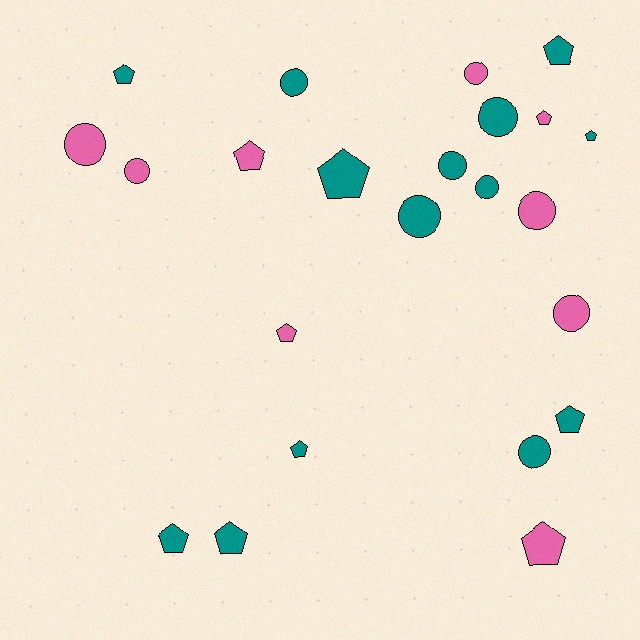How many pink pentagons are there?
There are 4 pink pentagons.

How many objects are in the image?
There are 23 objects.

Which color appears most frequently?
Teal, with 14 objects.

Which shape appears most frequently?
Pentagon, with 12 objects.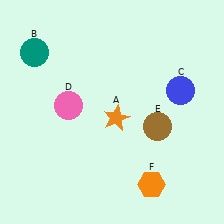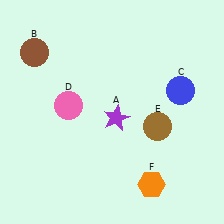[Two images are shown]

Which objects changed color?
A changed from orange to purple. B changed from teal to brown.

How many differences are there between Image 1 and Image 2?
There are 2 differences between the two images.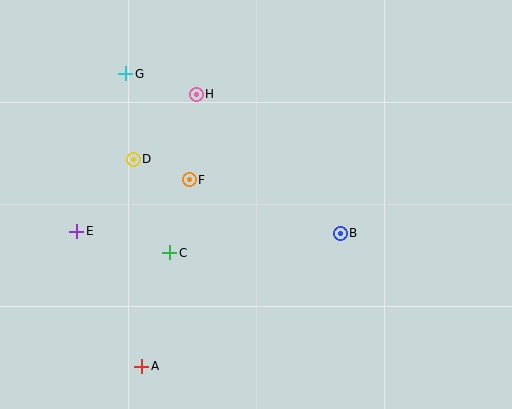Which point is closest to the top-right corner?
Point B is closest to the top-right corner.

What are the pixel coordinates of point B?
Point B is at (340, 233).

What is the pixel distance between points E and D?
The distance between E and D is 91 pixels.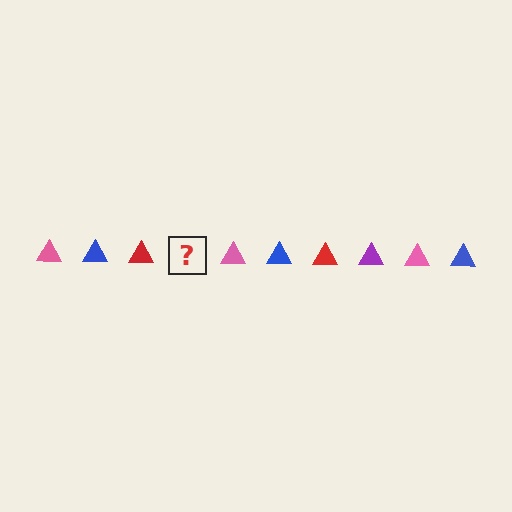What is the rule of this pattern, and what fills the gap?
The rule is that the pattern cycles through pink, blue, red, purple triangles. The gap should be filled with a purple triangle.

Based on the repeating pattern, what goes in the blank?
The blank should be a purple triangle.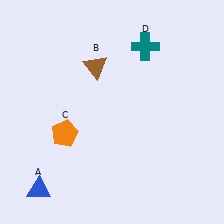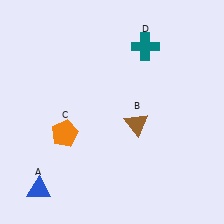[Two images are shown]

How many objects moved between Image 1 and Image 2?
1 object moved between the two images.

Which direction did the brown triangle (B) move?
The brown triangle (B) moved down.